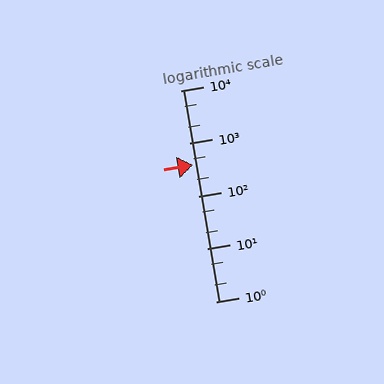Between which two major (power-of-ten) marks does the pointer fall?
The pointer is between 100 and 1000.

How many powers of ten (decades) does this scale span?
The scale spans 4 decades, from 1 to 10000.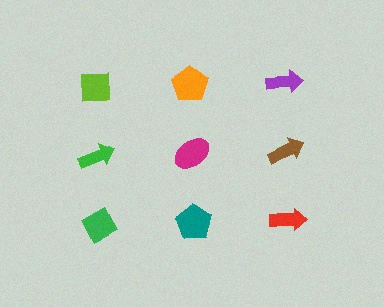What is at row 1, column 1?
A lime square.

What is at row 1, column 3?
A purple arrow.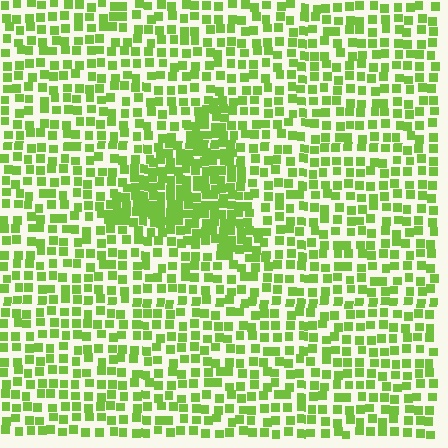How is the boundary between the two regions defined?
The boundary is defined by a change in element density (approximately 1.8x ratio). All elements are the same color, size, and shape.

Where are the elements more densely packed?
The elements are more densely packed inside the triangle boundary.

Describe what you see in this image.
The image contains small lime elements arranged at two different densities. A triangle-shaped region is visible where the elements are more densely packed than the surrounding area.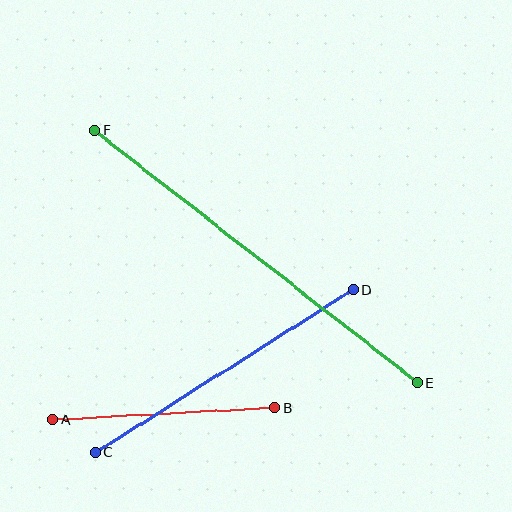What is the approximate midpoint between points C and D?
The midpoint is at approximately (224, 371) pixels.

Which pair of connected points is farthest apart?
Points E and F are farthest apart.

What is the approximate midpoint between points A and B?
The midpoint is at approximately (164, 414) pixels.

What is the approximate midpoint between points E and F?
The midpoint is at approximately (256, 257) pixels.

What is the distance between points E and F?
The distance is approximately 410 pixels.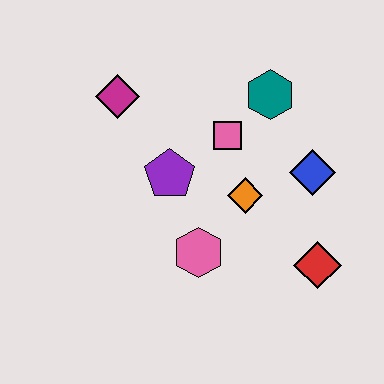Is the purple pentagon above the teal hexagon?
No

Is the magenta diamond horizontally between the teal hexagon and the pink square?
No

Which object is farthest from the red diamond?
The magenta diamond is farthest from the red diamond.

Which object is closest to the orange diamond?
The pink square is closest to the orange diamond.